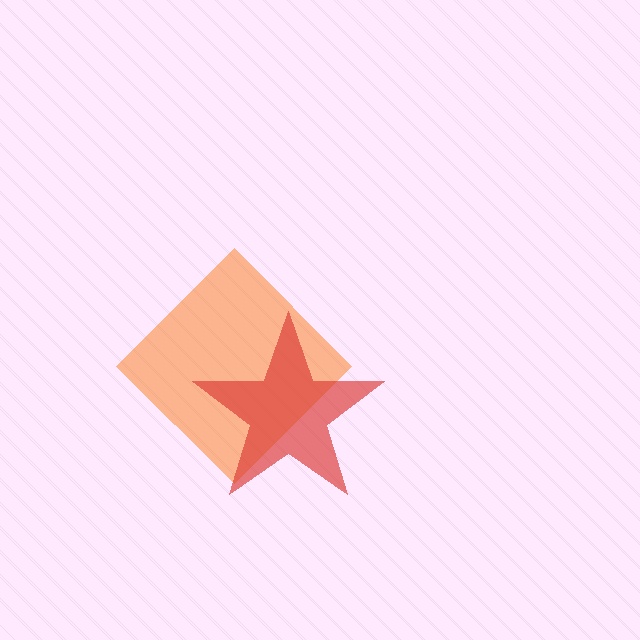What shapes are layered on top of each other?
The layered shapes are: an orange diamond, a red star.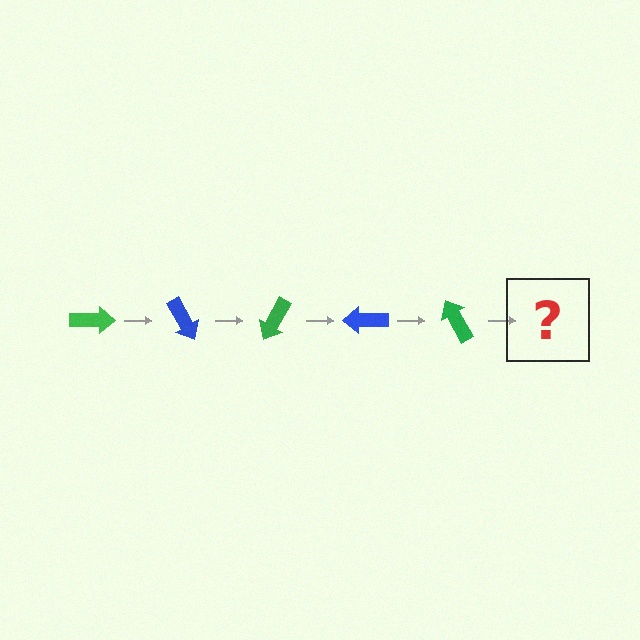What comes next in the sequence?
The next element should be a blue arrow, rotated 300 degrees from the start.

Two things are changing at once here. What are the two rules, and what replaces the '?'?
The two rules are that it rotates 60 degrees each step and the color cycles through green and blue. The '?' should be a blue arrow, rotated 300 degrees from the start.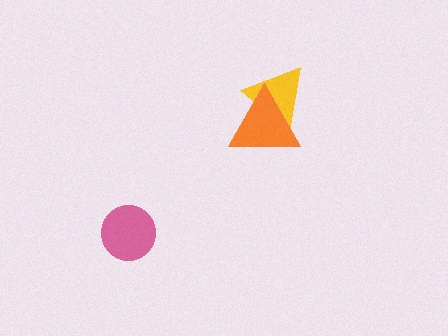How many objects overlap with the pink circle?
0 objects overlap with the pink circle.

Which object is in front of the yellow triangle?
The orange triangle is in front of the yellow triangle.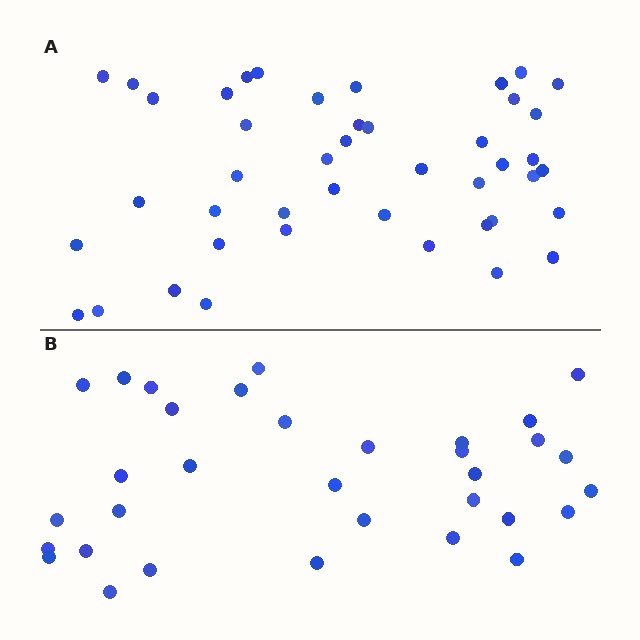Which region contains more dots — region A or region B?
Region A (the top region) has more dots.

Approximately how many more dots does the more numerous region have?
Region A has roughly 12 or so more dots than region B.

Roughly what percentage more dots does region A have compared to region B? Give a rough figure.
About 35% more.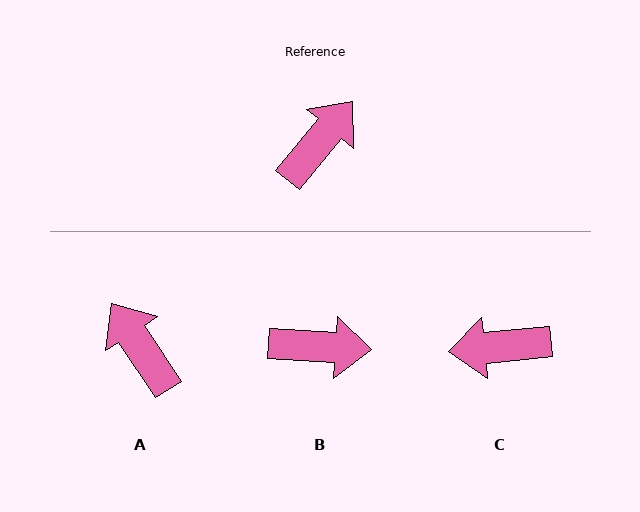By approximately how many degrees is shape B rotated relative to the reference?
Approximately 54 degrees clockwise.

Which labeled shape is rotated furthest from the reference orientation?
C, about 136 degrees away.